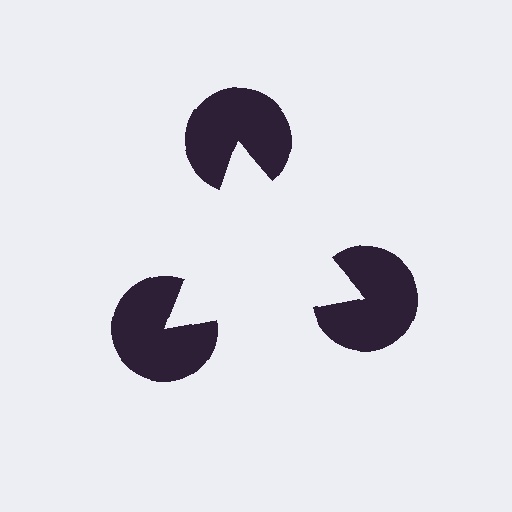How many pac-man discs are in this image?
There are 3 — one at each vertex of the illusory triangle.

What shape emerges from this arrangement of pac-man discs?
An illusory triangle — its edges are inferred from the aligned wedge cuts in the pac-man discs, not physically drawn.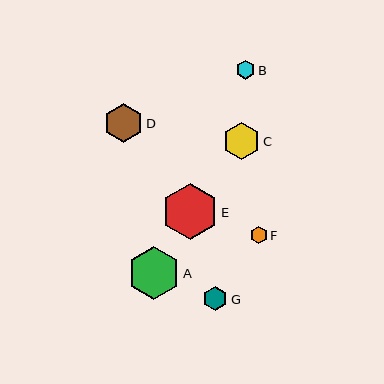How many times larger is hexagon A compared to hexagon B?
Hexagon A is approximately 2.8 times the size of hexagon B.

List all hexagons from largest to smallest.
From largest to smallest: E, A, D, C, G, B, F.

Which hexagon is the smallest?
Hexagon F is the smallest with a size of approximately 17 pixels.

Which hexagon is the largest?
Hexagon E is the largest with a size of approximately 56 pixels.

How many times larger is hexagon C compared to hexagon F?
Hexagon C is approximately 2.2 times the size of hexagon F.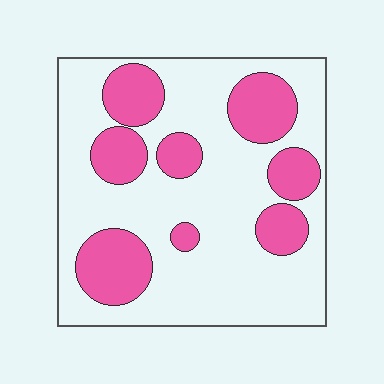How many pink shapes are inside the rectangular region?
8.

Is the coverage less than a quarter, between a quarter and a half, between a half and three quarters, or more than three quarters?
Between a quarter and a half.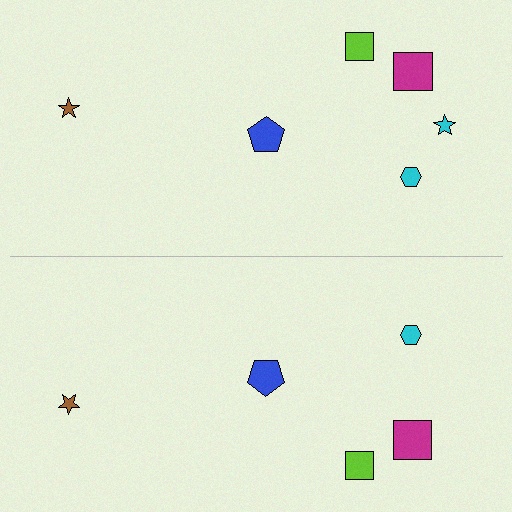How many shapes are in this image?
There are 11 shapes in this image.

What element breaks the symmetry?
A cyan star is missing from the bottom side.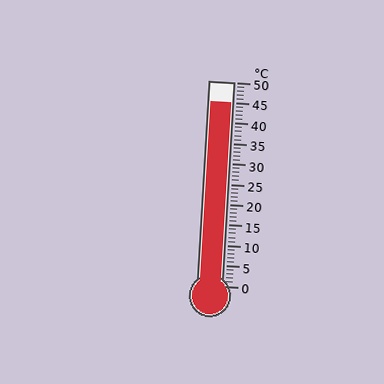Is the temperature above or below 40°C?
The temperature is above 40°C.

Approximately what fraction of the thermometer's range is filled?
The thermometer is filled to approximately 90% of its range.